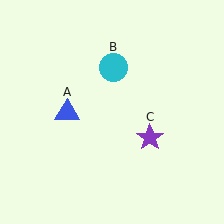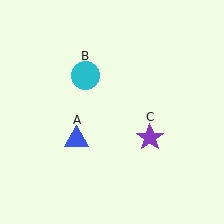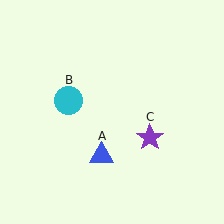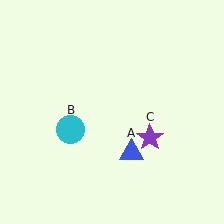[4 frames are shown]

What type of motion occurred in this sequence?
The blue triangle (object A), cyan circle (object B) rotated counterclockwise around the center of the scene.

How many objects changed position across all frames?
2 objects changed position: blue triangle (object A), cyan circle (object B).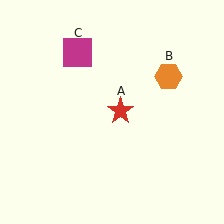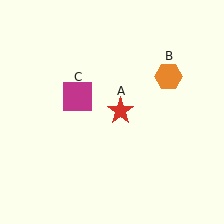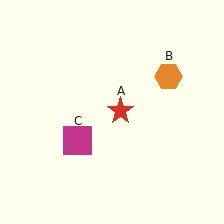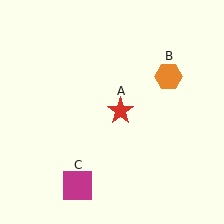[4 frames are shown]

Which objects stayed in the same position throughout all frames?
Red star (object A) and orange hexagon (object B) remained stationary.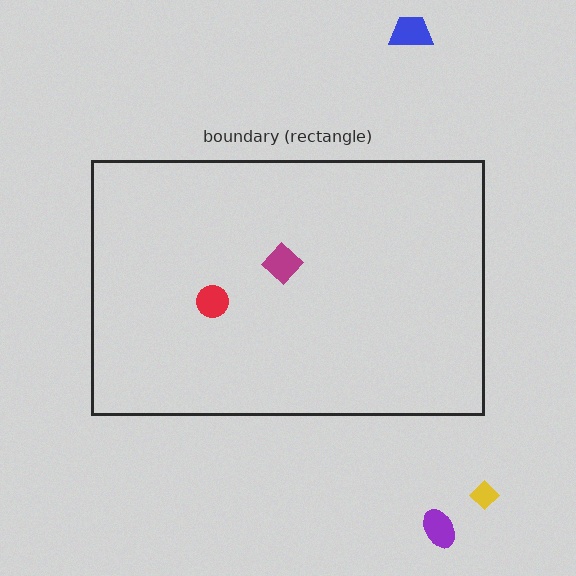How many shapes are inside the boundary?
2 inside, 3 outside.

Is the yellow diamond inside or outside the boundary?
Outside.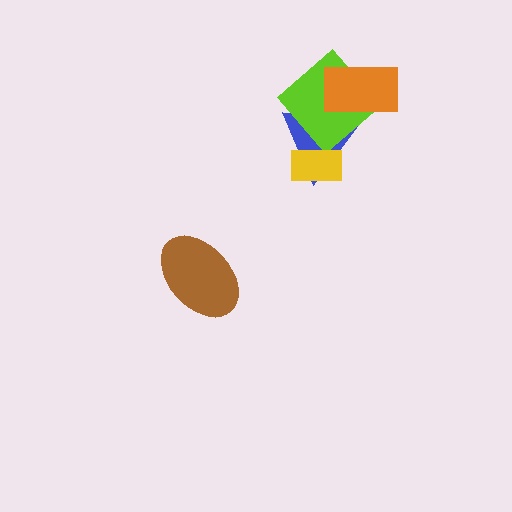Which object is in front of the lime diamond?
The orange rectangle is in front of the lime diamond.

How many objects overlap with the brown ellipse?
0 objects overlap with the brown ellipse.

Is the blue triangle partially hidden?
Yes, it is partially covered by another shape.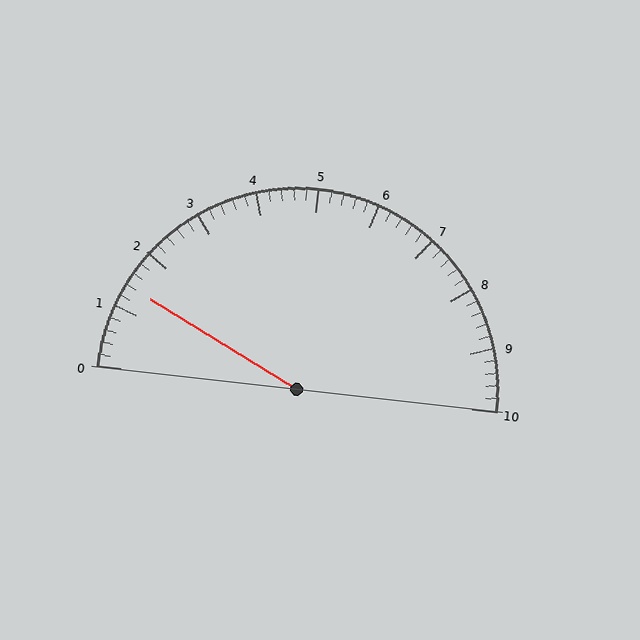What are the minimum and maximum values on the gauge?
The gauge ranges from 0 to 10.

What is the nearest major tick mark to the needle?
The nearest major tick mark is 1.